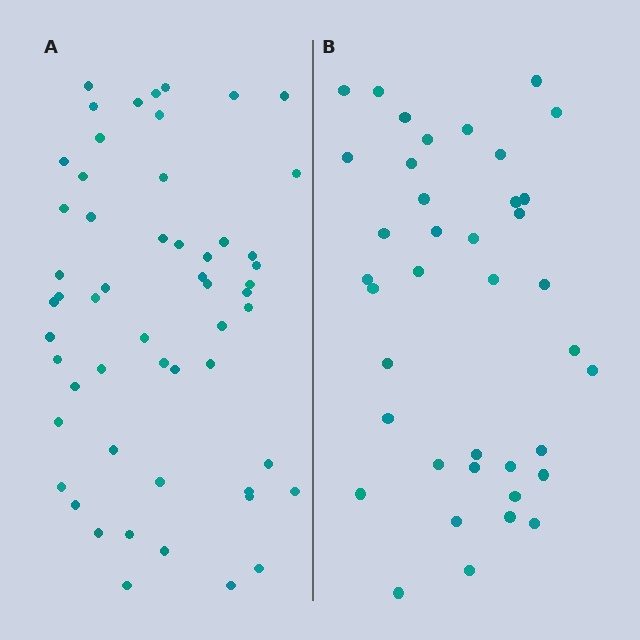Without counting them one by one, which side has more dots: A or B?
Region A (the left region) has more dots.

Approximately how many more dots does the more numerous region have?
Region A has approximately 15 more dots than region B.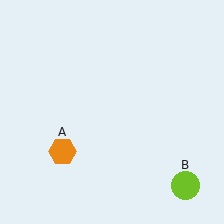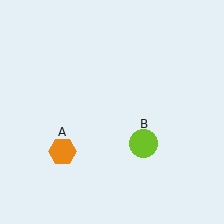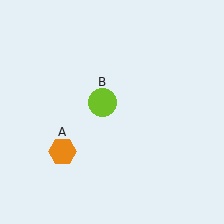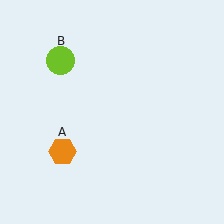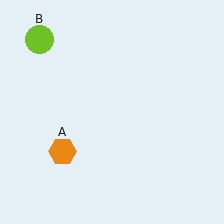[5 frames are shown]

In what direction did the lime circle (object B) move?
The lime circle (object B) moved up and to the left.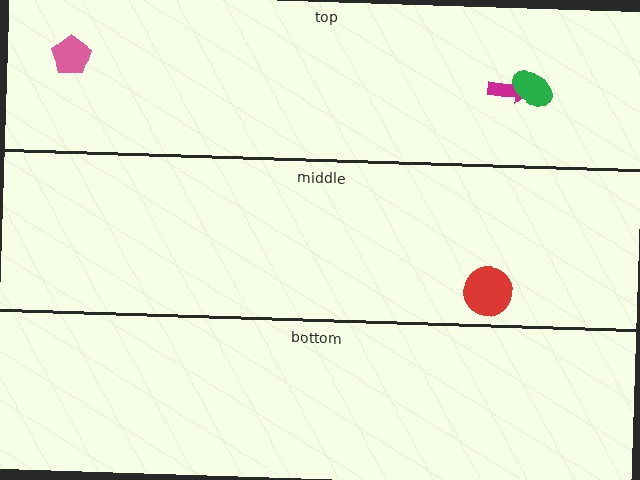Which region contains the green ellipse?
The top region.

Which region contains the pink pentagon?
The top region.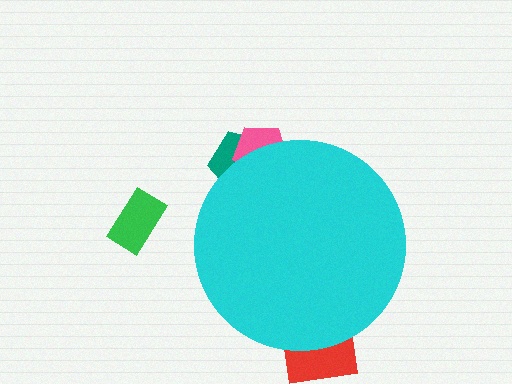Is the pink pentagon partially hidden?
Yes, the pink pentagon is partially hidden behind the cyan circle.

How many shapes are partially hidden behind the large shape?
3 shapes are partially hidden.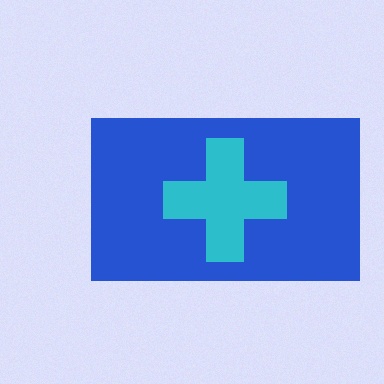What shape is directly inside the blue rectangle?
The cyan cross.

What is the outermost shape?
The blue rectangle.